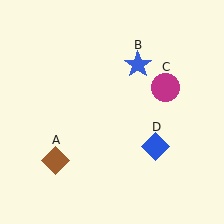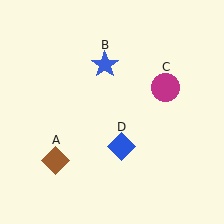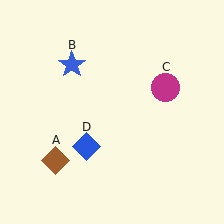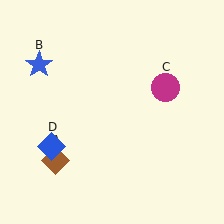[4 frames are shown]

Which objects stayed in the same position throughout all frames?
Brown diamond (object A) and magenta circle (object C) remained stationary.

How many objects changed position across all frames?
2 objects changed position: blue star (object B), blue diamond (object D).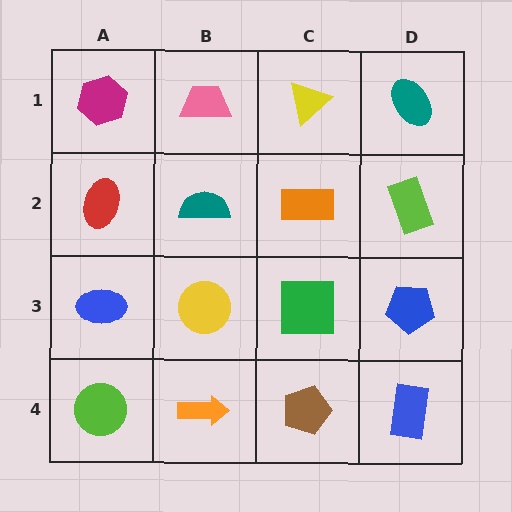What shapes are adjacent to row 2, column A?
A magenta hexagon (row 1, column A), a blue ellipse (row 3, column A), a teal semicircle (row 2, column B).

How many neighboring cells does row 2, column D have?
3.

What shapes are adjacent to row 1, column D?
A lime rectangle (row 2, column D), a yellow triangle (row 1, column C).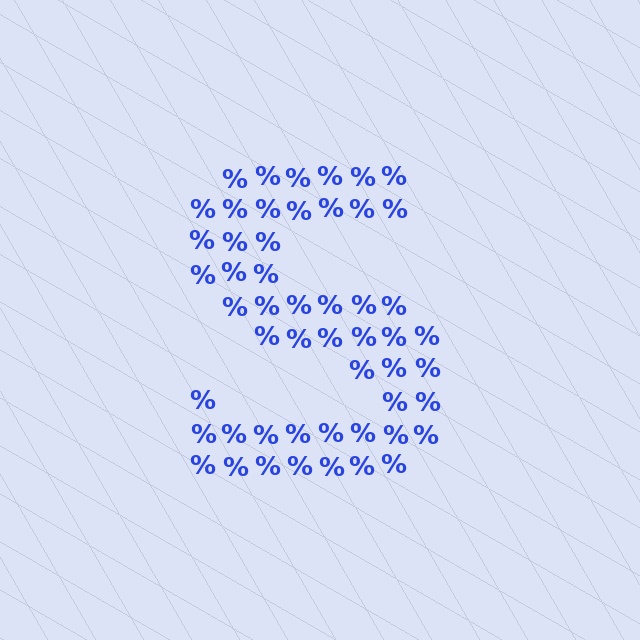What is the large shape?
The large shape is the letter S.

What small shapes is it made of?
It is made of small percent signs.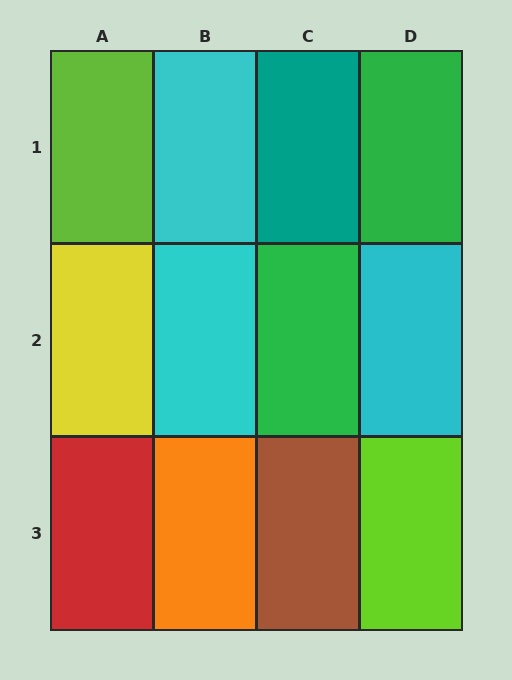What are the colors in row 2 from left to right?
Yellow, cyan, green, cyan.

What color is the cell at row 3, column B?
Orange.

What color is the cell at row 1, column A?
Lime.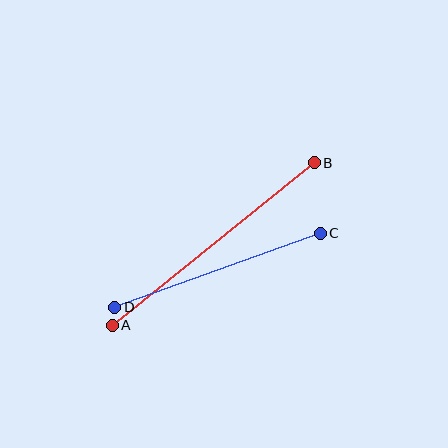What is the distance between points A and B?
The distance is approximately 259 pixels.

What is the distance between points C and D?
The distance is approximately 218 pixels.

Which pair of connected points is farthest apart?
Points A and B are farthest apart.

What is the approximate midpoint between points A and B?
The midpoint is at approximately (213, 244) pixels.